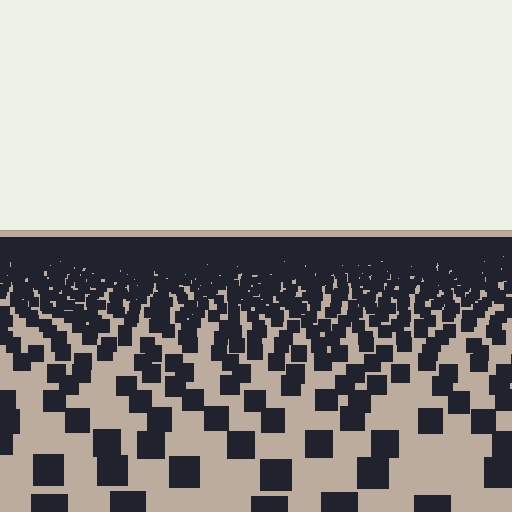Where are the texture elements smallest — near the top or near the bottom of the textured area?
Near the top.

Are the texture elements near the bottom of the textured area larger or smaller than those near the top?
Larger. Near the bottom, elements are closer to the viewer and appear at a bigger on-screen size.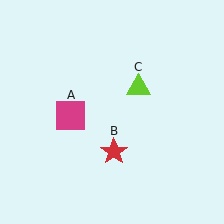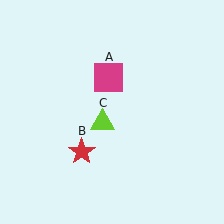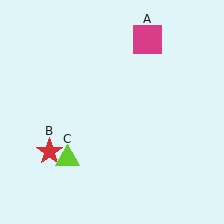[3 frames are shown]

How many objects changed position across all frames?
3 objects changed position: magenta square (object A), red star (object B), lime triangle (object C).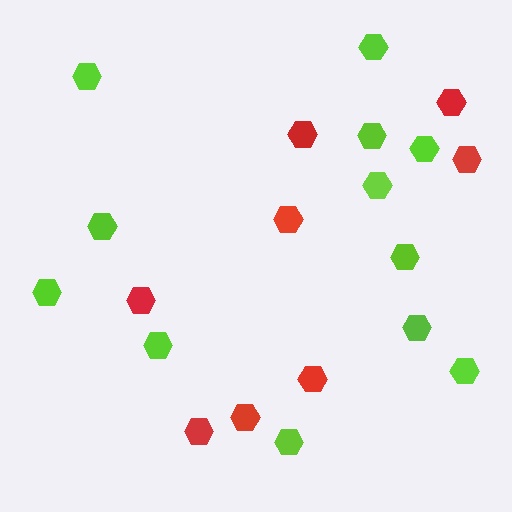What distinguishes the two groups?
There are 2 groups: one group of lime hexagons (12) and one group of red hexagons (8).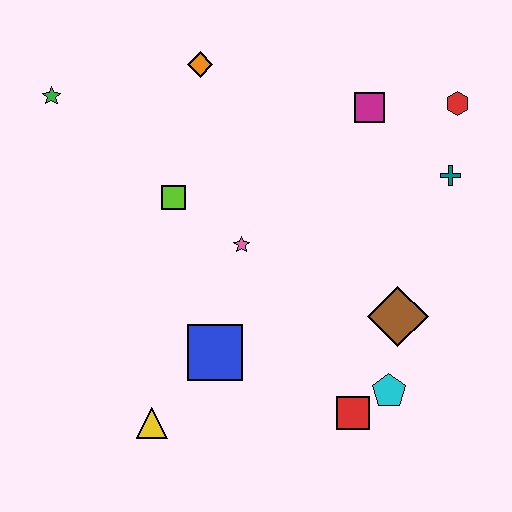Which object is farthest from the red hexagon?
The yellow triangle is farthest from the red hexagon.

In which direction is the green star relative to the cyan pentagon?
The green star is to the left of the cyan pentagon.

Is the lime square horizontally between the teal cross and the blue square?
No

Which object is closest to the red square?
The cyan pentagon is closest to the red square.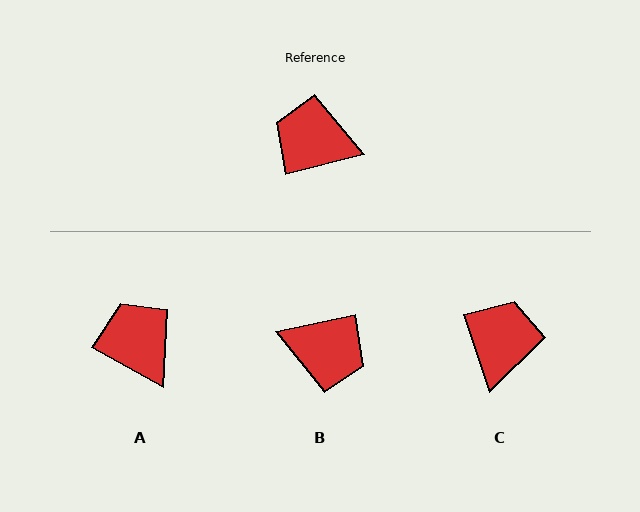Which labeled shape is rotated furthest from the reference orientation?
B, about 178 degrees away.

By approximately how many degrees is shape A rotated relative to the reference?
Approximately 43 degrees clockwise.